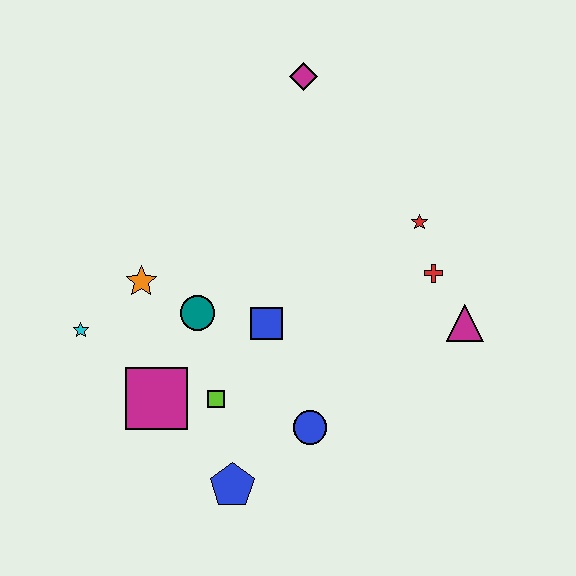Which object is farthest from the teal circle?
The magenta triangle is farthest from the teal circle.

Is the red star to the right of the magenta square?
Yes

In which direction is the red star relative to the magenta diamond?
The red star is below the magenta diamond.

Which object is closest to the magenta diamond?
The red star is closest to the magenta diamond.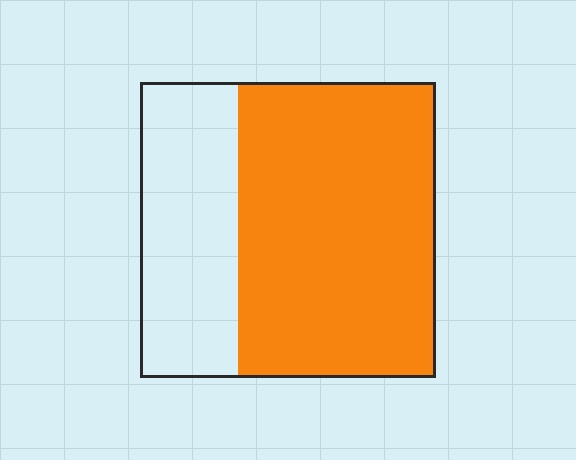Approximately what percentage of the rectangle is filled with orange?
Approximately 65%.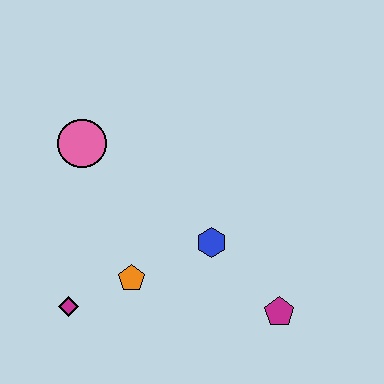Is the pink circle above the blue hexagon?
Yes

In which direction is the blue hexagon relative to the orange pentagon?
The blue hexagon is to the right of the orange pentagon.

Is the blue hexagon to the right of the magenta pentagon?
No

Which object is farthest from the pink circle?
The magenta pentagon is farthest from the pink circle.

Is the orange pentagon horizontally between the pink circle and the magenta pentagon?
Yes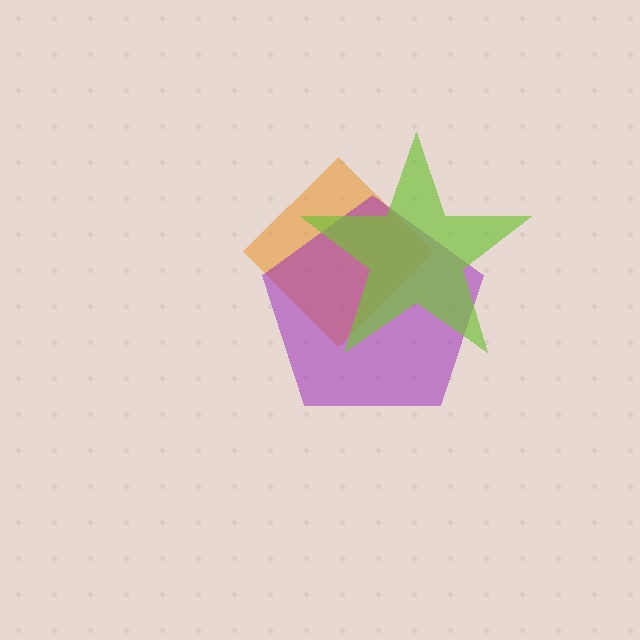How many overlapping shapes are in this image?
There are 3 overlapping shapes in the image.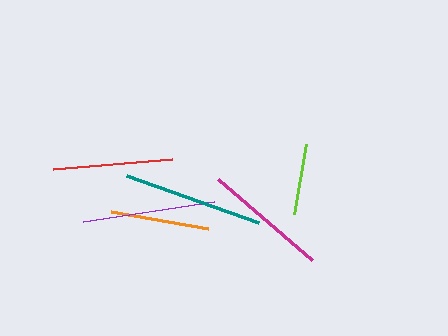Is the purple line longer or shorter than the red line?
The purple line is longer than the red line.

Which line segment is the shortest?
The lime line is the shortest at approximately 71 pixels.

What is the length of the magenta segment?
The magenta segment is approximately 124 pixels long.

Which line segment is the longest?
The teal line is the longest at approximately 140 pixels.